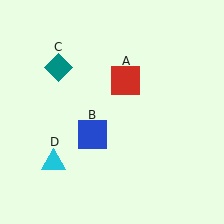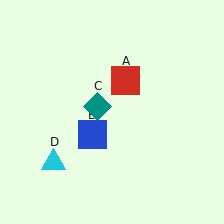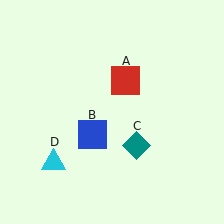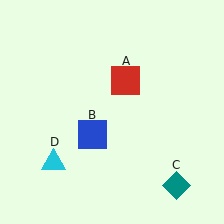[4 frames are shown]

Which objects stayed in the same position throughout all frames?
Red square (object A) and blue square (object B) and cyan triangle (object D) remained stationary.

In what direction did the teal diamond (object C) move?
The teal diamond (object C) moved down and to the right.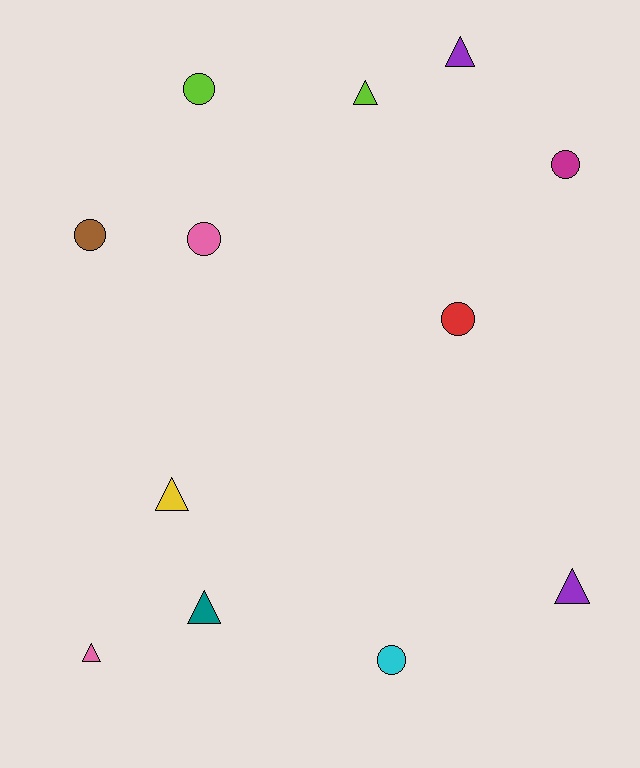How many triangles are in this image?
There are 6 triangles.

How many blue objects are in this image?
There are no blue objects.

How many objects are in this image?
There are 12 objects.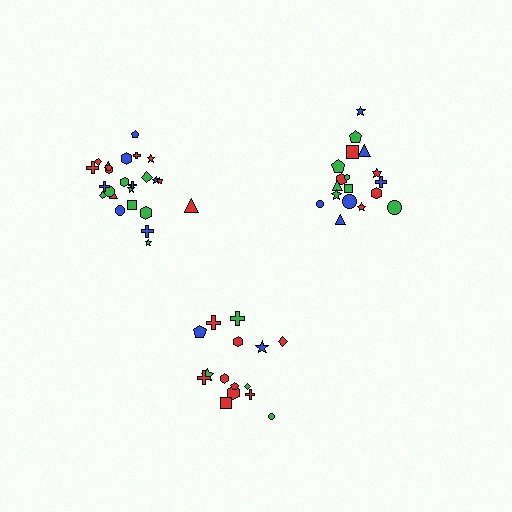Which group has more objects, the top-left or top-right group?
The top-left group.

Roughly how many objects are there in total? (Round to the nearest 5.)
Roughly 60 objects in total.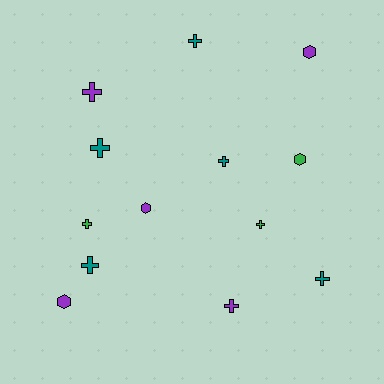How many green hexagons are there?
There is 1 green hexagon.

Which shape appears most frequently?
Cross, with 9 objects.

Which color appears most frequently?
Teal, with 5 objects.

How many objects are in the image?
There are 13 objects.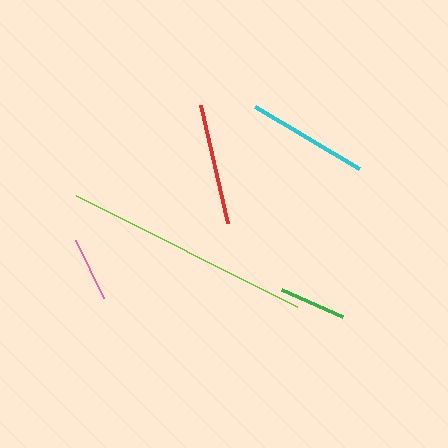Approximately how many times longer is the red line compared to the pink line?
The red line is approximately 1.9 times the length of the pink line.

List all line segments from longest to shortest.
From longest to shortest: lime, cyan, red, green, pink.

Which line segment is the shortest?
The pink line is the shortest at approximately 64 pixels.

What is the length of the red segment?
The red segment is approximately 120 pixels long.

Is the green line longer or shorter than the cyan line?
The cyan line is longer than the green line.